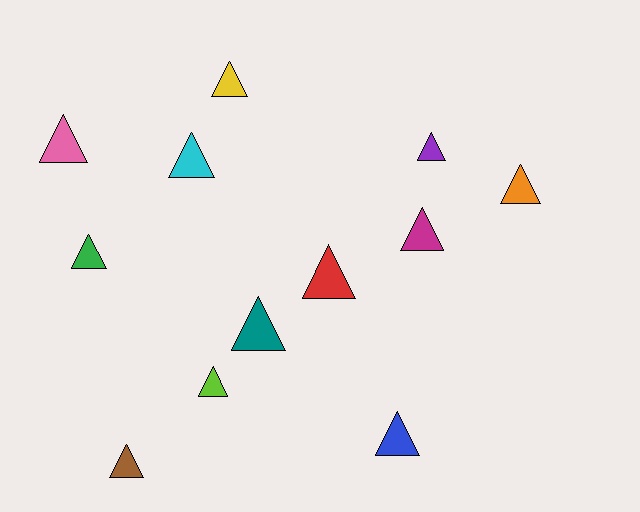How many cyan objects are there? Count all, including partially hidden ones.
There is 1 cyan object.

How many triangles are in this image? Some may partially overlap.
There are 12 triangles.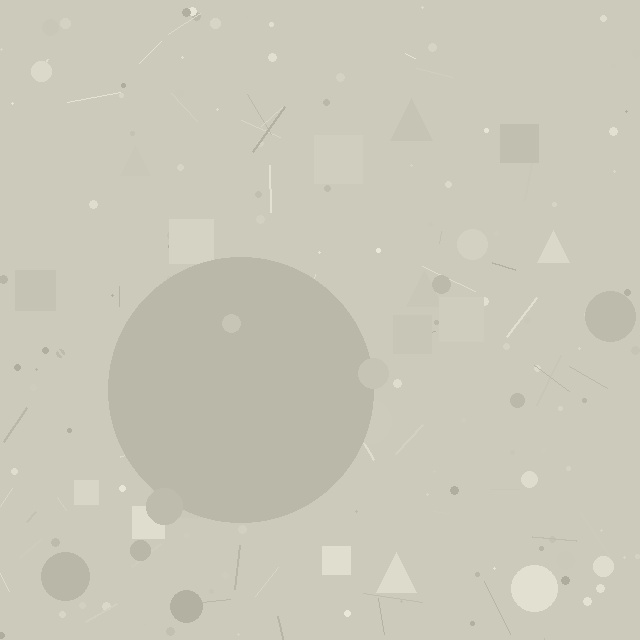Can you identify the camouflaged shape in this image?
The camouflaged shape is a circle.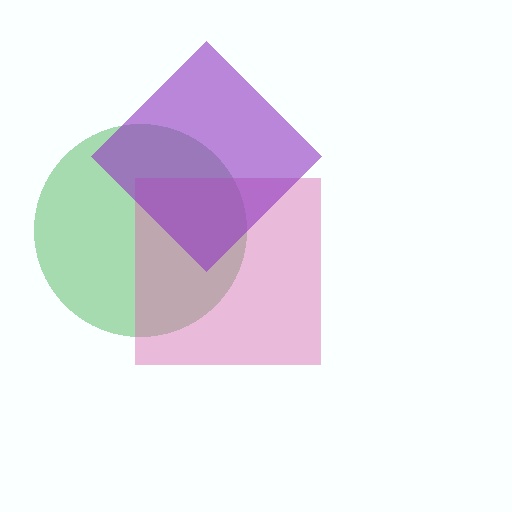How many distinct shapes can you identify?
There are 3 distinct shapes: a green circle, a pink square, a purple diamond.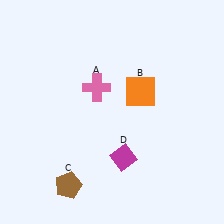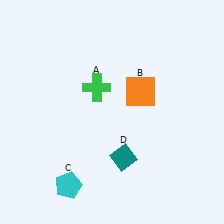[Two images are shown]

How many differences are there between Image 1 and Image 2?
There are 3 differences between the two images.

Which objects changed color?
A changed from pink to green. C changed from brown to cyan. D changed from magenta to teal.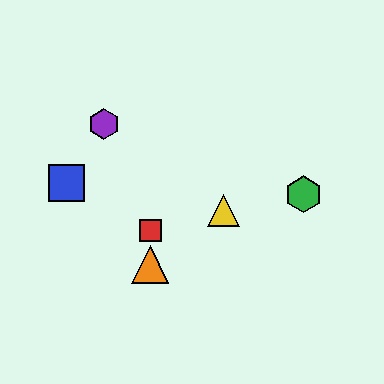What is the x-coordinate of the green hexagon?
The green hexagon is at x≈303.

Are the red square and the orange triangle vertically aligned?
Yes, both are at x≈150.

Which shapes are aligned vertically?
The red square, the orange triangle are aligned vertically.